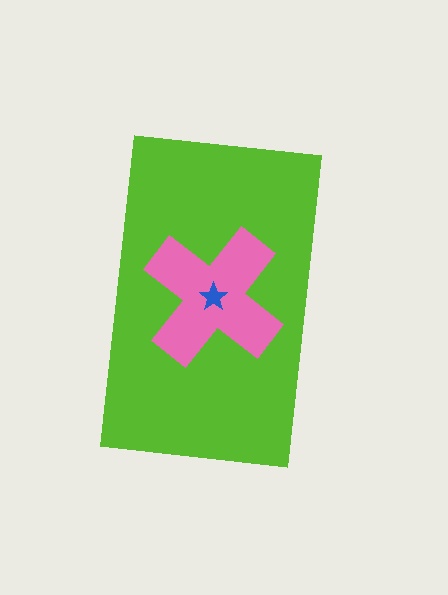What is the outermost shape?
The lime rectangle.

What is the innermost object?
The blue star.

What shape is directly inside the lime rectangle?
The pink cross.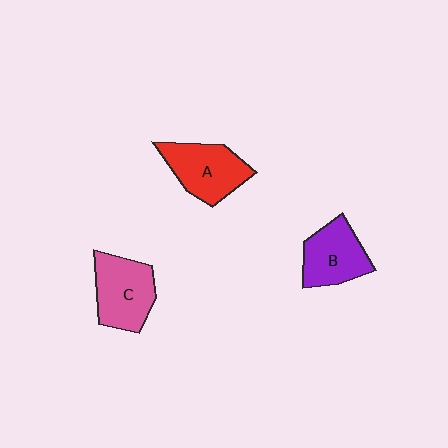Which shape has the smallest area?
Shape B (purple).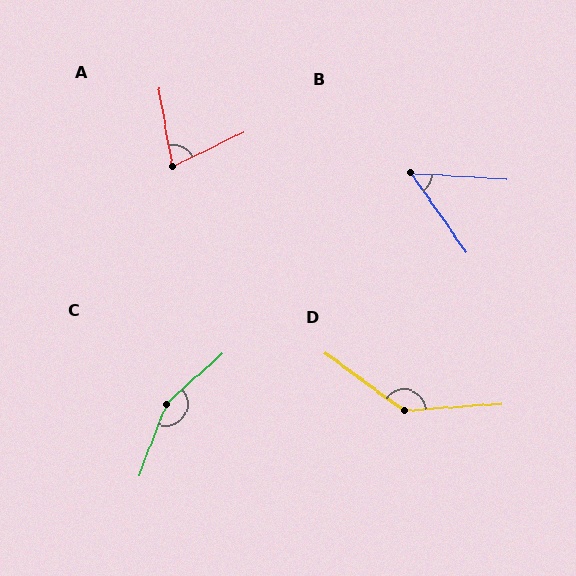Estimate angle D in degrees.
Approximately 140 degrees.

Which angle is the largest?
C, at approximately 152 degrees.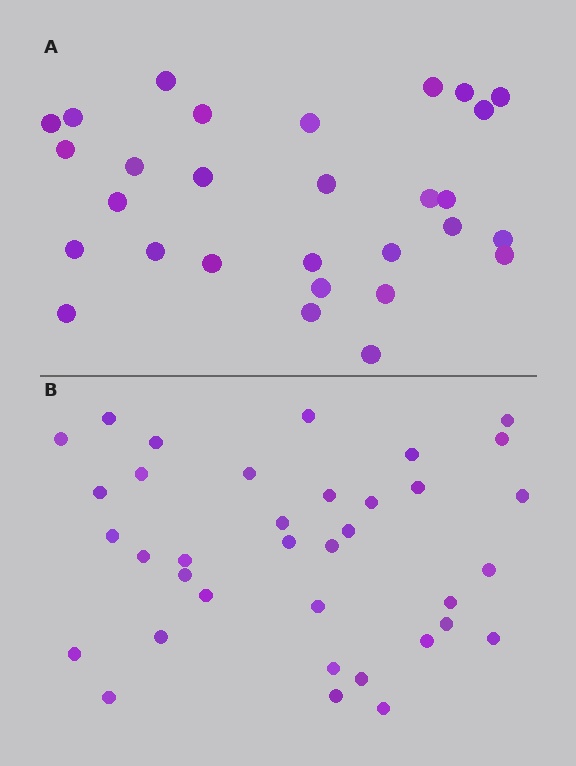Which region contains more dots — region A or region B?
Region B (the bottom region) has more dots.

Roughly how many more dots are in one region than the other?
Region B has roughly 8 or so more dots than region A.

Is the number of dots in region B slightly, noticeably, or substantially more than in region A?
Region B has only slightly more — the two regions are fairly close. The ratio is roughly 1.2 to 1.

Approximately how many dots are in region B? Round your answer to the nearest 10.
About 40 dots. (The exact count is 36, which rounds to 40.)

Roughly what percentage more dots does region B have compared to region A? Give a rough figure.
About 25% more.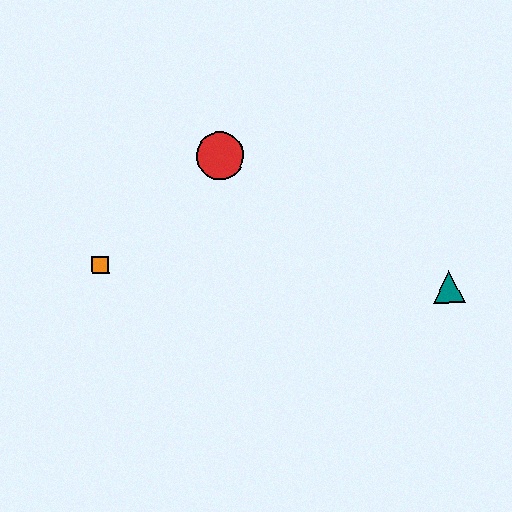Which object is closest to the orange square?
The red circle is closest to the orange square.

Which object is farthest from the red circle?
The teal triangle is farthest from the red circle.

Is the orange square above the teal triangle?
Yes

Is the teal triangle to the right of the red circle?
Yes